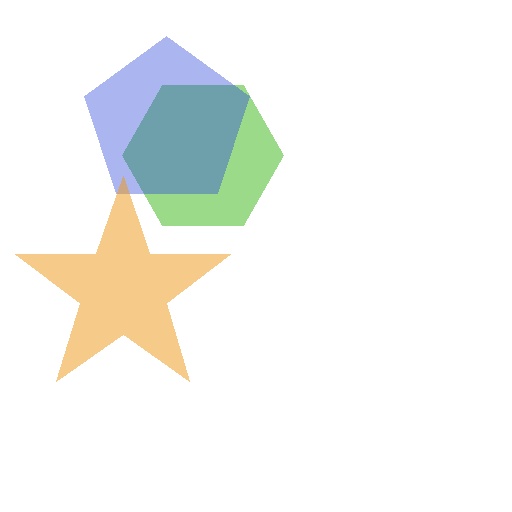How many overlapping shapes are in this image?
There are 3 overlapping shapes in the image.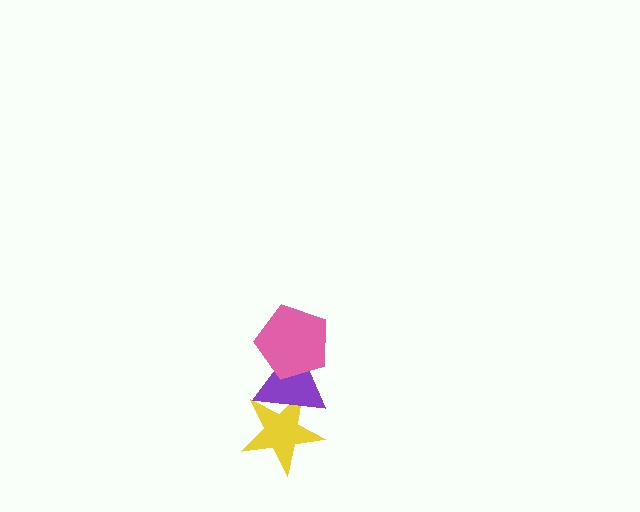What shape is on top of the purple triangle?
The pink pentagon is on top of the purple triangle.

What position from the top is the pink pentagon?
The pink pentagon is 1st from the top.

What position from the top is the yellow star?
The yellow star is 3rd from the top.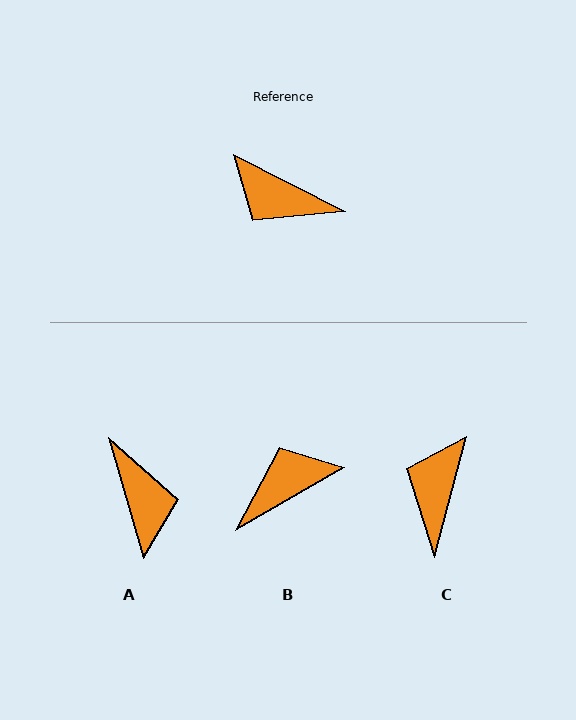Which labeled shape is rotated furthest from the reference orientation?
A, about 133 degrees away.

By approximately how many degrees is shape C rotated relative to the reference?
Approximately 78 degrees clockwise.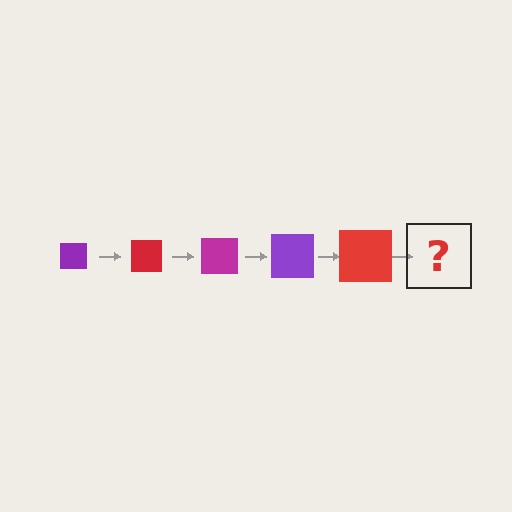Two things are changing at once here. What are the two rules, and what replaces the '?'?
The two rules are that the square grows larger each step and the color cycles through purple, red, and magenta. The '?' should be a magenta square, larger than the previous one.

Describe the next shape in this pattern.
It should be a magenta square, larger than the previous one.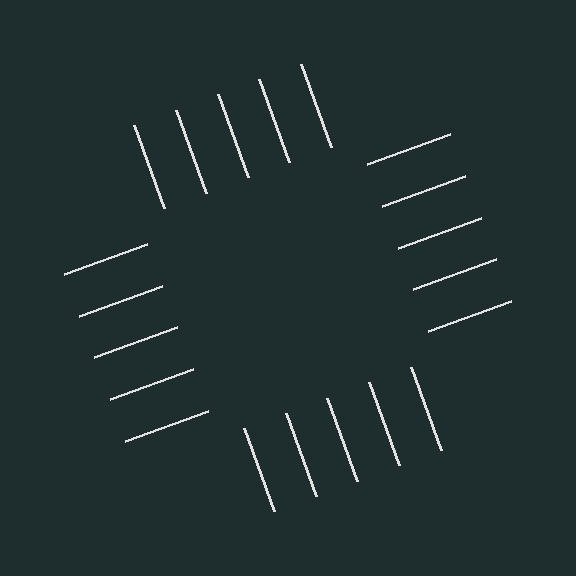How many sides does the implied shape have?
4 sides — the line-ends trace a square.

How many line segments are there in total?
20 — 5 along each of the 4 edges.